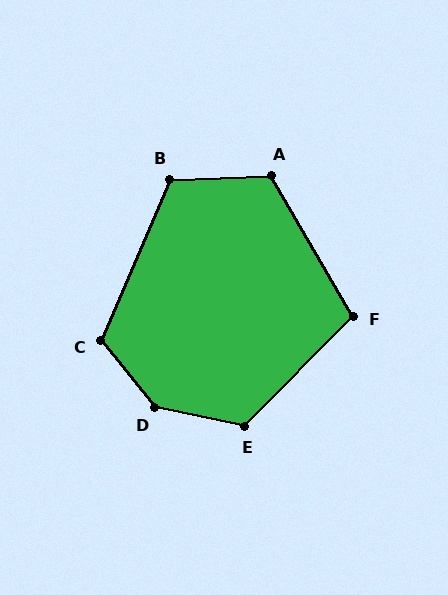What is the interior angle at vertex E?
Approximately 123 degrees (obtuse).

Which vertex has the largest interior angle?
D, at approximately 140 degrees.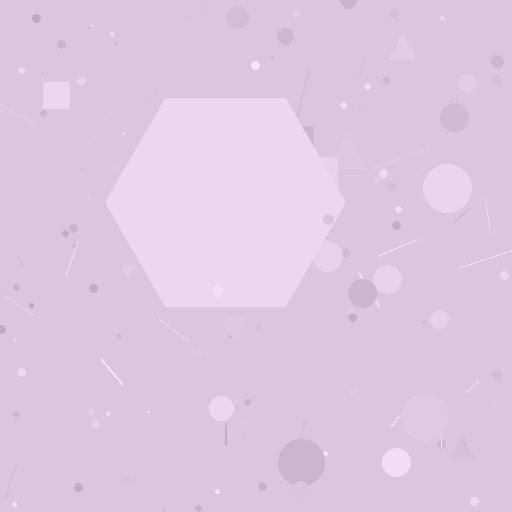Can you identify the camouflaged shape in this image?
The camouflaged shape is a hexagon.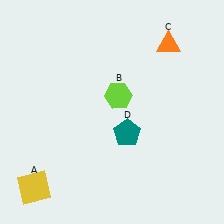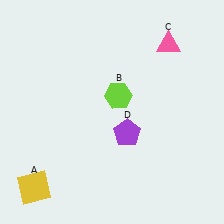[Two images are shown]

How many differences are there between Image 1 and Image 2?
There are 2 differences between the two images.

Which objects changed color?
C changed from orange to pink. D changed from teal to purple.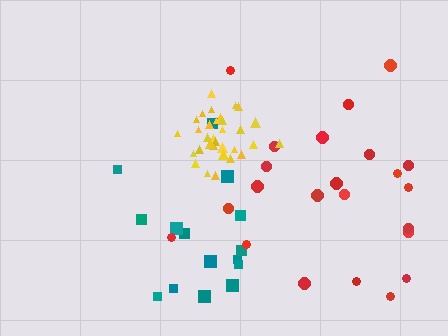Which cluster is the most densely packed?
Yellow.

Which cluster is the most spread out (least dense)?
Red.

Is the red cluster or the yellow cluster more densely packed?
Yellow.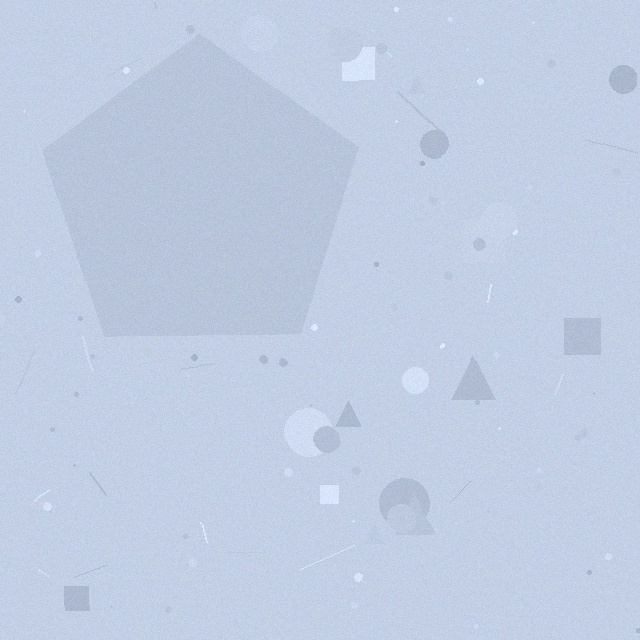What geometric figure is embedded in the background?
A pentagon is embedded in the background.